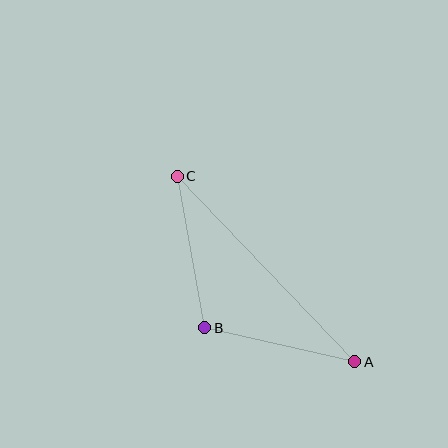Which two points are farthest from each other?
Points A and C are farthest from each other.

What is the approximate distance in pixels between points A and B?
The distance between A and B is approximately 154 pixels.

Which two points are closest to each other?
Points B and C are closest to each other.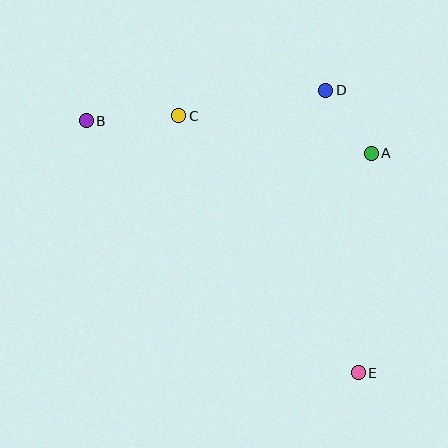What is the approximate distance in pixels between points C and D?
The distance between C and D is approximately 149 pixels.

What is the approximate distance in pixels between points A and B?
The distance between A and B is approximately 287 pixels.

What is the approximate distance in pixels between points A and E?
The distance between A and E is approximately 220 pixels.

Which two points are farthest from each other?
Points B and E are farthest from each other.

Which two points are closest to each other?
Points A and D are closest to each other.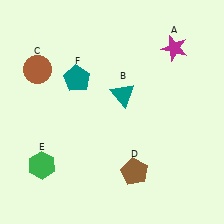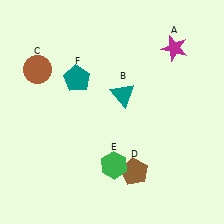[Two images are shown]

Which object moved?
The green hexagon (E) moved right.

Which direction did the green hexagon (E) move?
The green hexagon (E) moved right.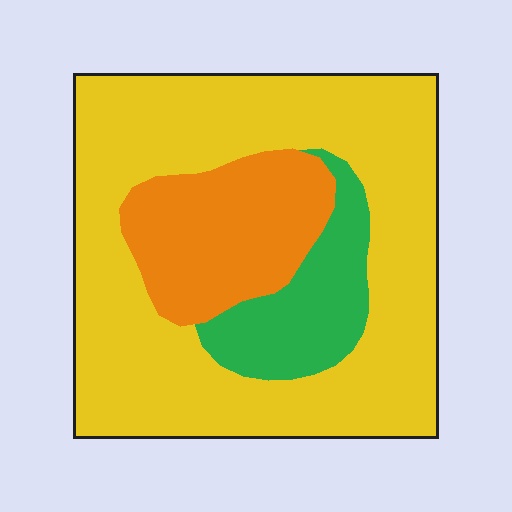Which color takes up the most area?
Yellow, at roughly 65%.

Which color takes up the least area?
Green, at roughly 15%.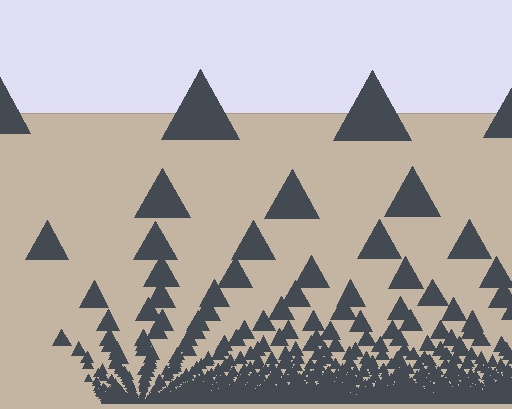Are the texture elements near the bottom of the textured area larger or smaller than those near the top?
Smaller. The gradient is inverted — elements near the bottom are smaller and denser.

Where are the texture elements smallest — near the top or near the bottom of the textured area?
Near the bottom.